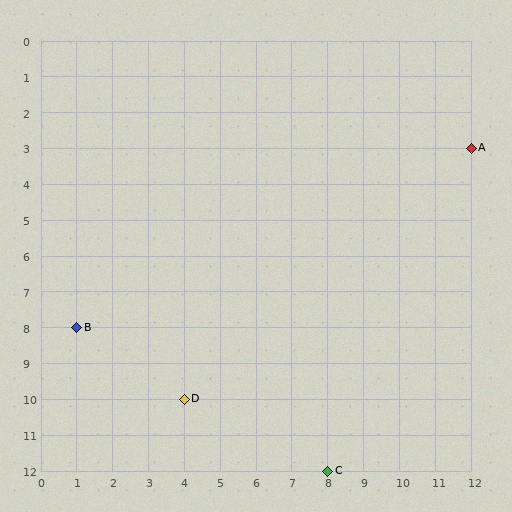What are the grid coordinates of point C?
Point C is at grid coordinates (8, 12).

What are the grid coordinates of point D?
Point D is at grid coordinates (4, 10).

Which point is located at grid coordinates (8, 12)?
Point C is at (8, 12).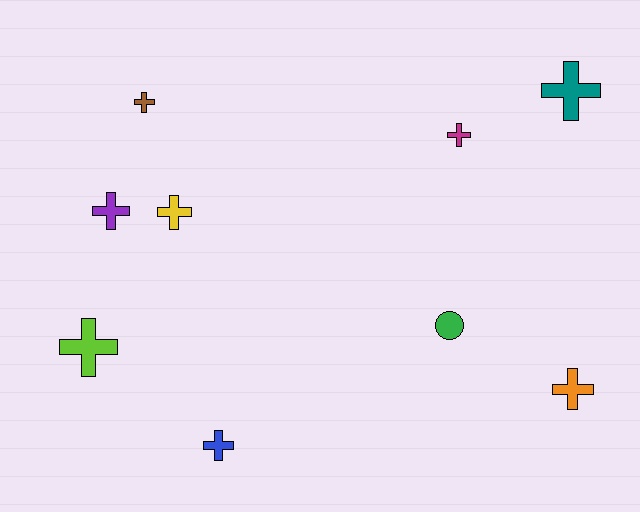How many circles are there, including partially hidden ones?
There is 1 circle.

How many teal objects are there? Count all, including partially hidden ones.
There is 1 teal object.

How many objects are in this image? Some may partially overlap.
There are 9 objects.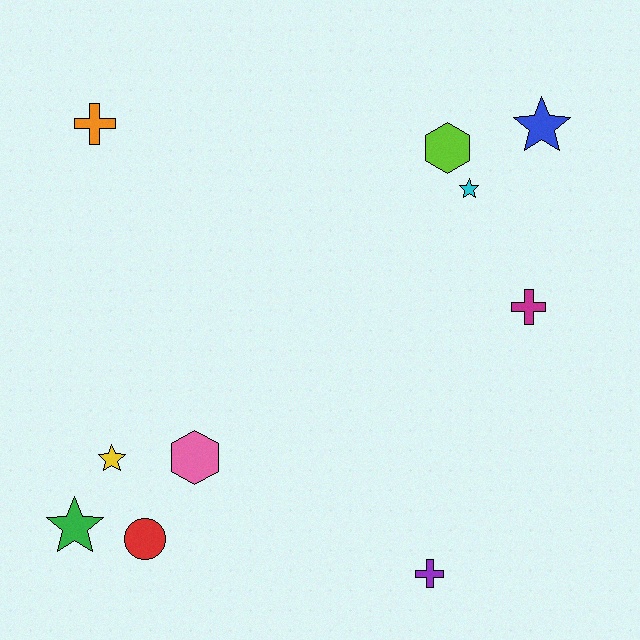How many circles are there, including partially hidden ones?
There is 1 circle.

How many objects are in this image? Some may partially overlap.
There are 10 objects.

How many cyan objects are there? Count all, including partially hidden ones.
There is 1 cyan object.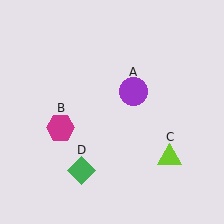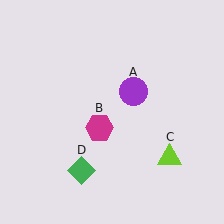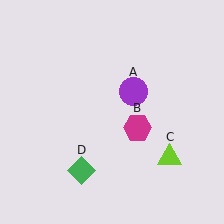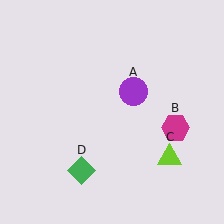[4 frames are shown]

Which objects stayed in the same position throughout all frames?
Purple circle (object A) and lime triangle (object C) and green diamond (object D) remained stationary.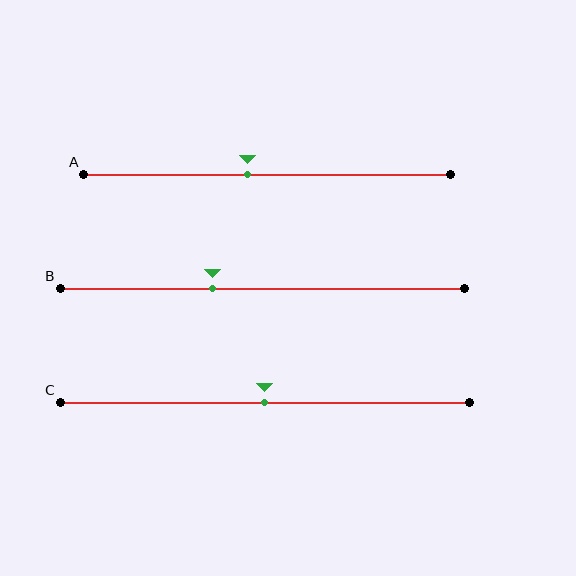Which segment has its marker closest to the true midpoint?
Segment C has its marker closest to the true midpoint.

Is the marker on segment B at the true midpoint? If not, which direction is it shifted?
No, the marker on segment B is shifted to the left by about 12% of the segment length.